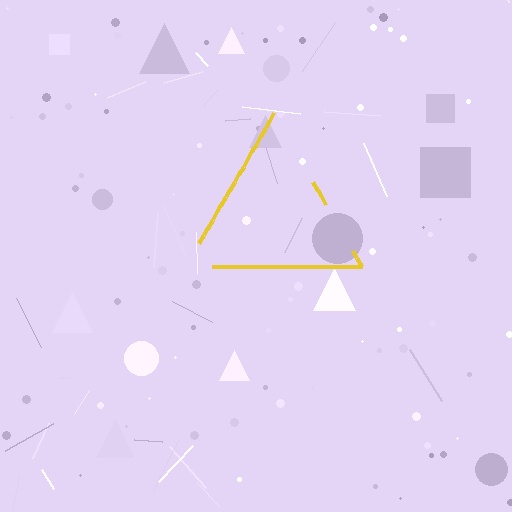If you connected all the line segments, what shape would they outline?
They would outline a triangle.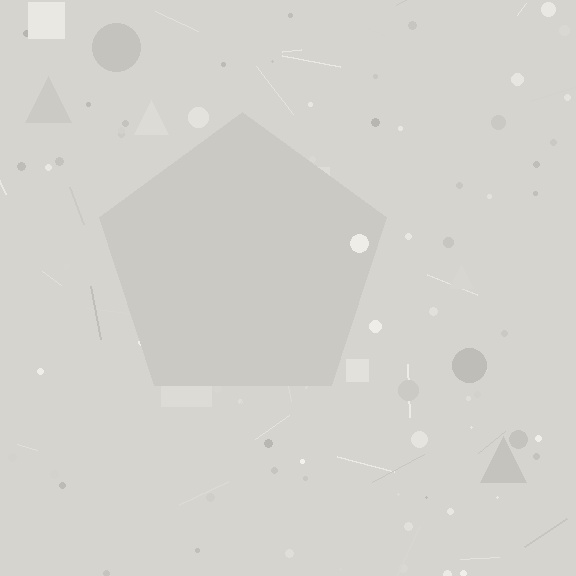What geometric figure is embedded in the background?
A pentagon is embedded in the background.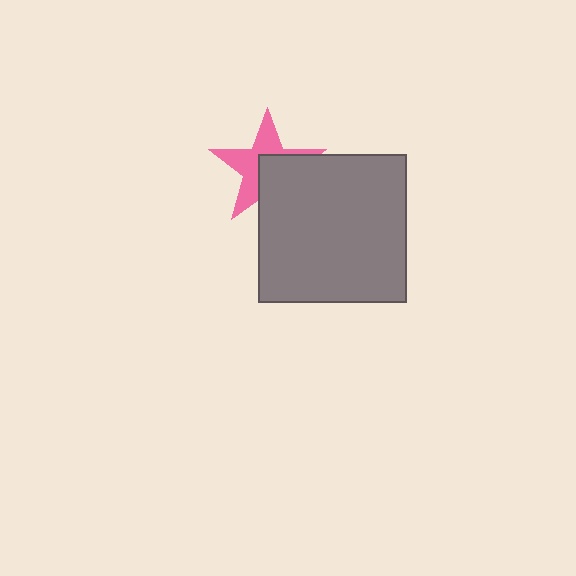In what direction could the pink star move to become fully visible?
The pink star could move toward the upper-left. That would shift it out from behind the gray square entirely.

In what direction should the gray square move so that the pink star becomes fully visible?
The gray square should move toward the lower-right. That is the shortest direction to clear the overlap and leave the pink star fully visible.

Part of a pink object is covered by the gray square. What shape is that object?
It is a star.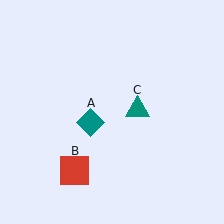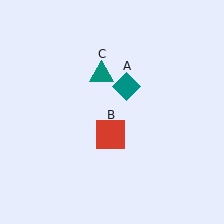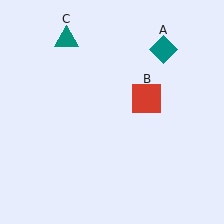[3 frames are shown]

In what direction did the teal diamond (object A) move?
The teal diamond (object A) moved up and to the right.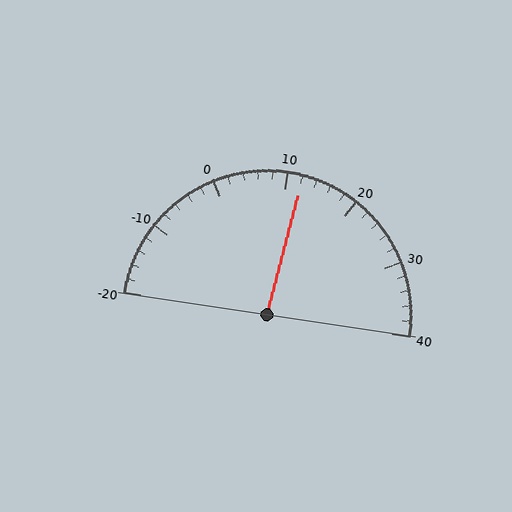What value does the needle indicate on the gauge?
The needle indicates approximately 12.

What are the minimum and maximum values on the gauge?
The gauge ranges from -20 to 40.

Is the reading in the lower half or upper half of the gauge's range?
The reading is in the upper half of the range (-20 to 40).